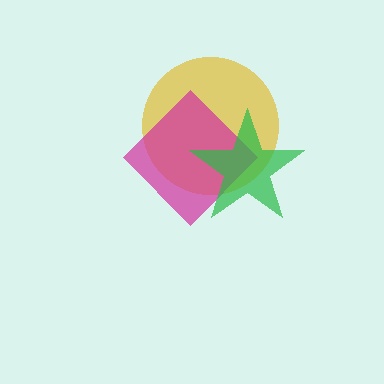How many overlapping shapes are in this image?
There are 3 overlapping shapes in the image.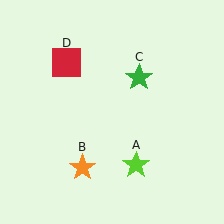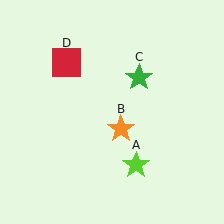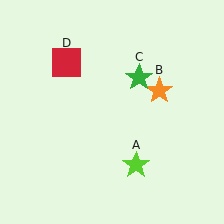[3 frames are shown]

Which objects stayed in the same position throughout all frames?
Lime star (object A) and green star (object C) and red square (object D) remained stationary.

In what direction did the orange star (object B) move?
The orange star (object B) moved up and to the right.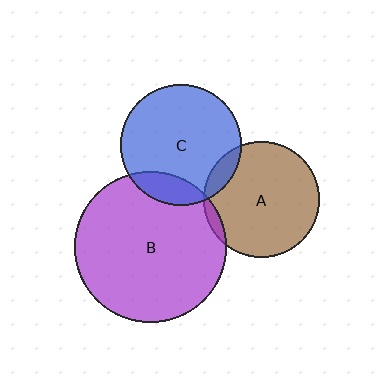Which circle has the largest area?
Circle B (purple).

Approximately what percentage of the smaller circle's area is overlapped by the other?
Approximately 15%.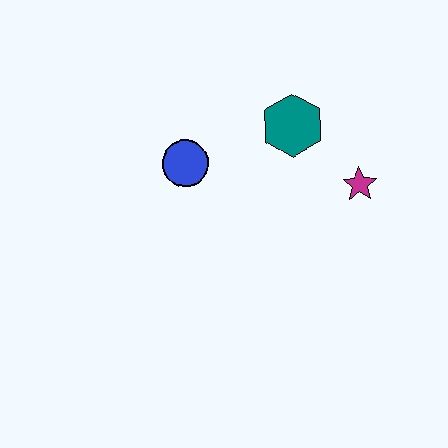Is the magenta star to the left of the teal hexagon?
No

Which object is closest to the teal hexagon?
The magenta star is closest to the teal hexagon.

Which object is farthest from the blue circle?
The magenta star is farthest from the blue circle.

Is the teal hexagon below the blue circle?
No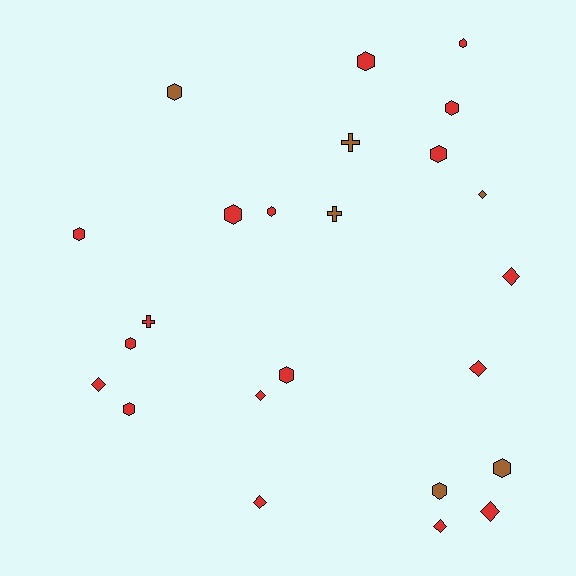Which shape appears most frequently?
Hexagon, with 13 objects.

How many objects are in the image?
There are 24 objects.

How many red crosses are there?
There is 1 red cross.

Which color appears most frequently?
Red, with 18 objects.